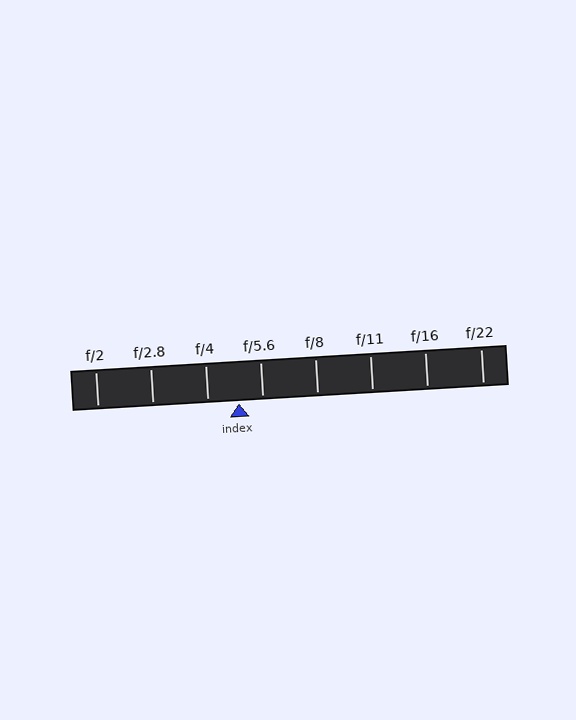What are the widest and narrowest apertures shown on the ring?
The widest aperture shown is f/2 and the narrowest is f/22.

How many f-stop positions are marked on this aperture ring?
There are 8 f-stop positions marked.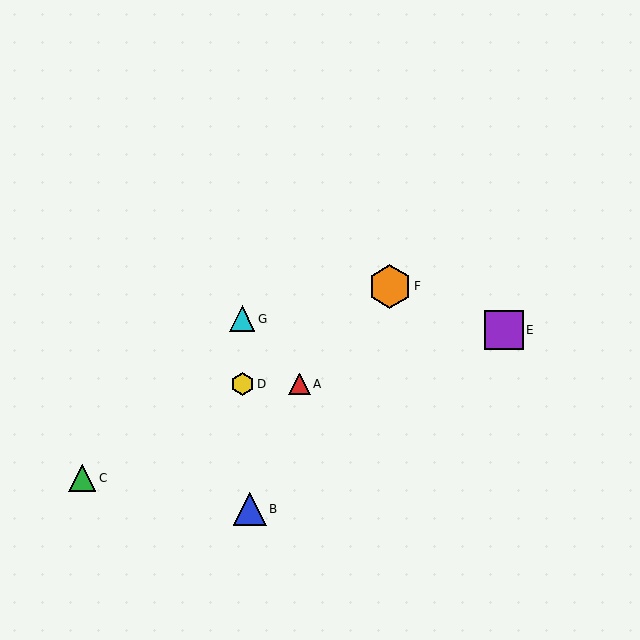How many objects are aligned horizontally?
2 objects (A, D) are aligned horizontally.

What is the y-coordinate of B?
Object B is at y≈509.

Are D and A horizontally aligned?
Yes, both are at y≈384.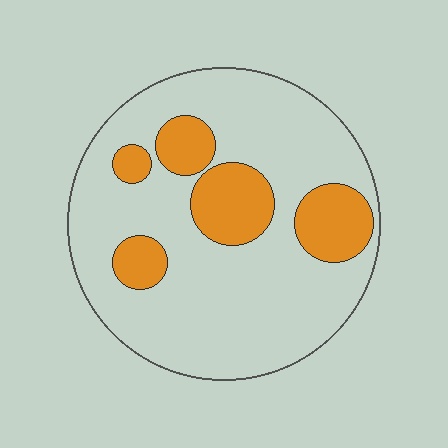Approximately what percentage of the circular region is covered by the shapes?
Approximately 20%.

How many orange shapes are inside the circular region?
5.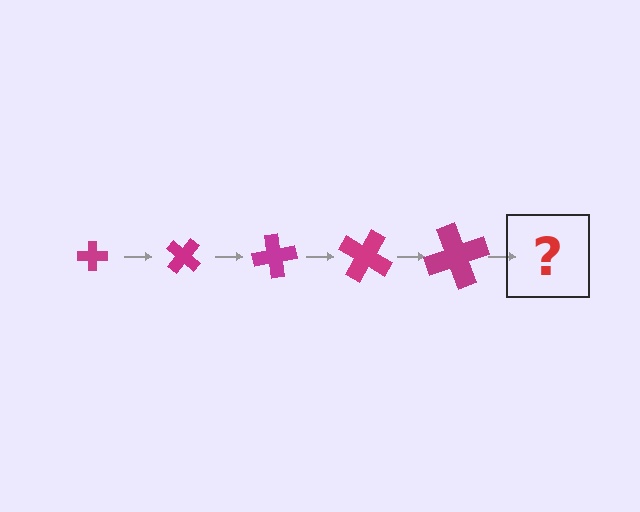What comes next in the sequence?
The next element should be a cross, larger than the previous one and rotated 200 degrees from the start.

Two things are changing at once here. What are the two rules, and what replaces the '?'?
The two rules are that the cross grows larger each step and it rotates 40 degrees each step. The '?' should be a cross, larger than the previous one and rotated 200 degrees from the start.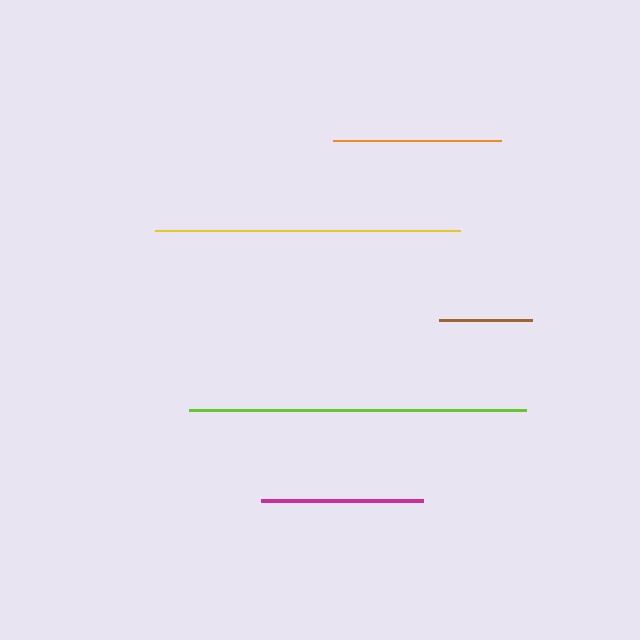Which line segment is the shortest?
The brown line is the shortest at approximately 92 pixels.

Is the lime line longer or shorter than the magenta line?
The lime line is longer than the magenta line.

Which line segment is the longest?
The lime line is the longest at approximately 336 pixels.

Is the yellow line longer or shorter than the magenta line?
The yellow line is longer than the magenta line.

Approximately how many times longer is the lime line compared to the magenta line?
The lime line is approximately 2.1 times the length of the magenta line.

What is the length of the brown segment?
The brown segment is approximately 92 pixels long.